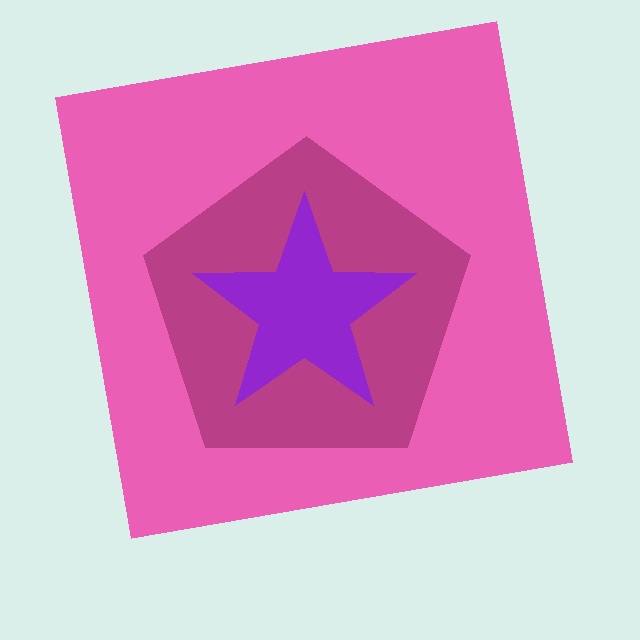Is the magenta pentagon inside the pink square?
Yes.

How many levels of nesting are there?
3.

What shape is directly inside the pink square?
The magenta pentagon.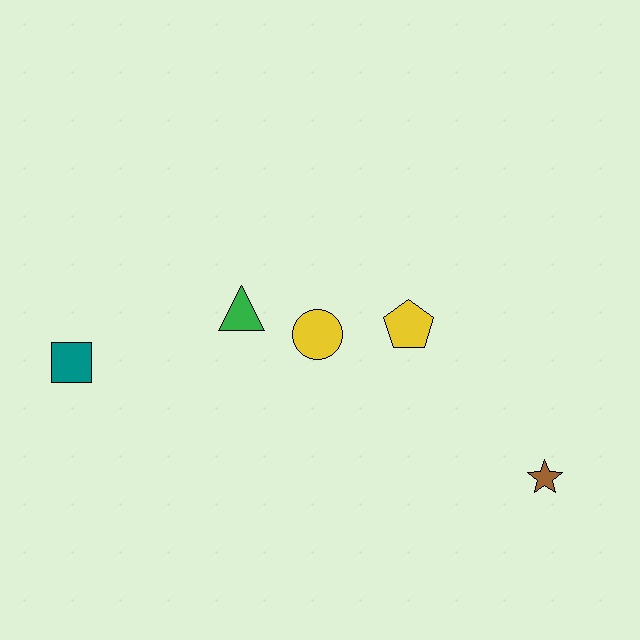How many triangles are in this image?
There is 1 triangle.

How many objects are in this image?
There are 5 objects.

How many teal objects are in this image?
There is 1 teal object.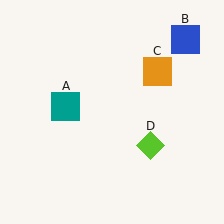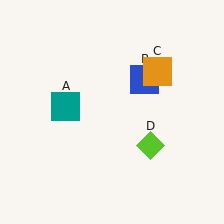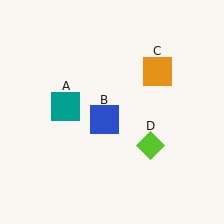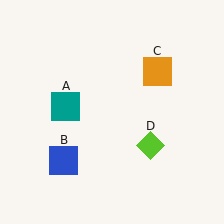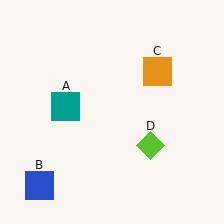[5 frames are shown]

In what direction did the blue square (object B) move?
The blue square (object B) moved down and to the left.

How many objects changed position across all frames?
1 object changed position: blue square (object B).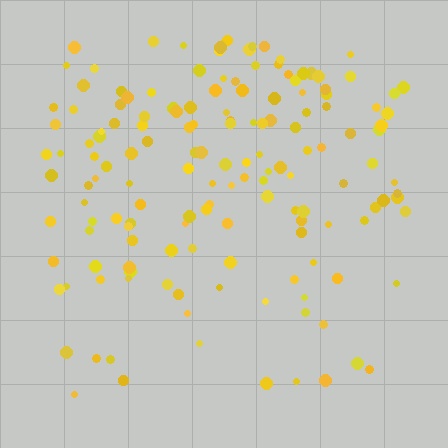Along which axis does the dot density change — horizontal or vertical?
Vertical.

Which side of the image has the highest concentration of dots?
The top.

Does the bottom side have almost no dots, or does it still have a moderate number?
Still a moderate number, just noticeably fewer than the top.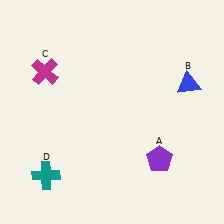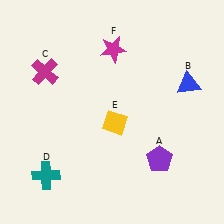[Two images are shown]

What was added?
A yellow diamond (E), a magenta star (F) were added in Image 2.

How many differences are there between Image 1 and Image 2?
There are 2 differences between the two images.